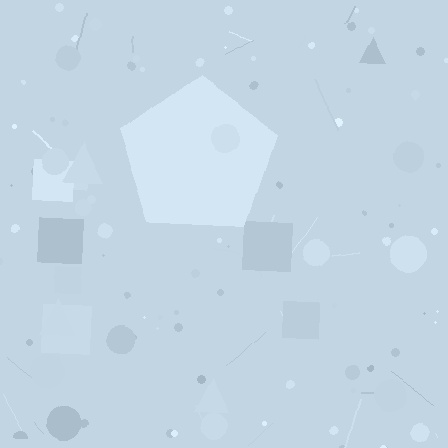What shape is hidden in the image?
A pentagon is hidden in the image.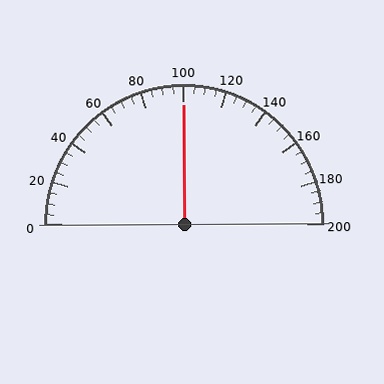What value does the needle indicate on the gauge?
The needle indicates approximately 100.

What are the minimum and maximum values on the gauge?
The gauge ranges from 0 to 200.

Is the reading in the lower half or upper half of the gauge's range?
The reading is in the upper half of the range (0 to 200).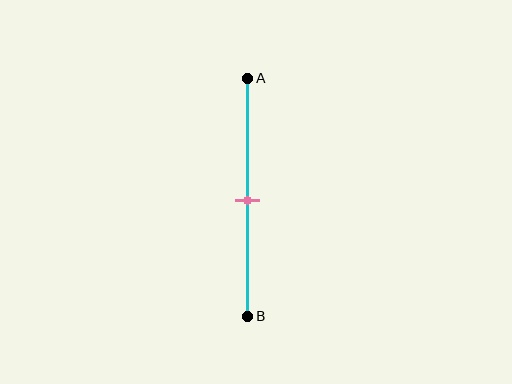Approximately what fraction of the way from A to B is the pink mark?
The pink mark is approximately 50% of the way from A to B.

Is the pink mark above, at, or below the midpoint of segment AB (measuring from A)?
The pink mark is approximately at the midpoint of segment AB.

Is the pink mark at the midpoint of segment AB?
Yes, the mark is approximately at the midpoint.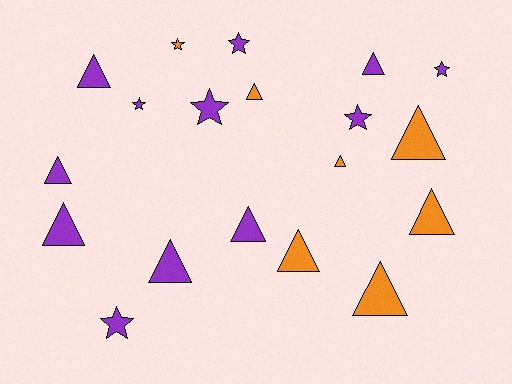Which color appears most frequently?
Purple, with 12 objects.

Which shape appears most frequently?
Triangle, with 12 objects.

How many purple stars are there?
There are 6 purple stars.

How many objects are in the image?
There are 19 objects.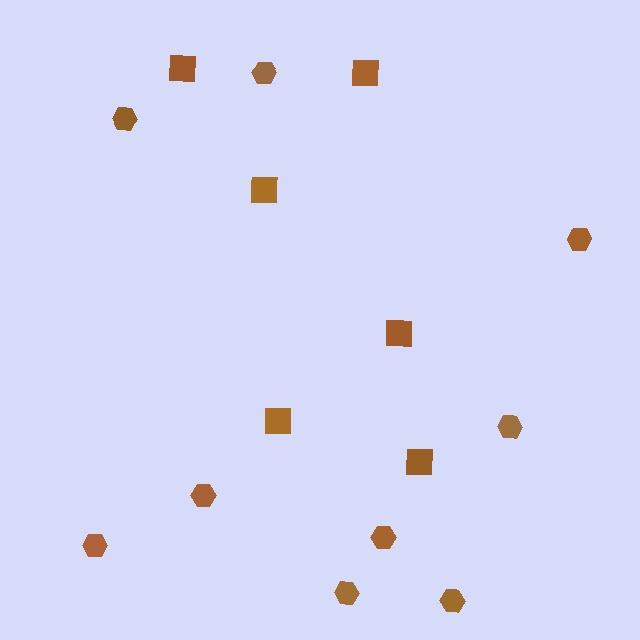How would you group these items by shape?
There are 2 groups: one group of squares (6) and one group of hexagons (9).